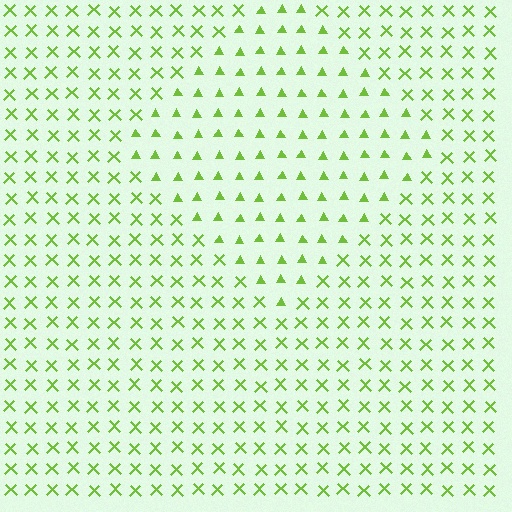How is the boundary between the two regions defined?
The boundary is defined by a change in element shape: triangles inside vs. X marks outside. All elements share the same color and spacing.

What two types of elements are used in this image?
The image uses triangles inside the diamond region and X marks outside it.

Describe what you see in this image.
The image is filled with small lime elements arranged in a uniform grid. A diamond-shaped region contains triangles, while the surrounding area contains X marks. The boundary is defined purely by the change in element shape.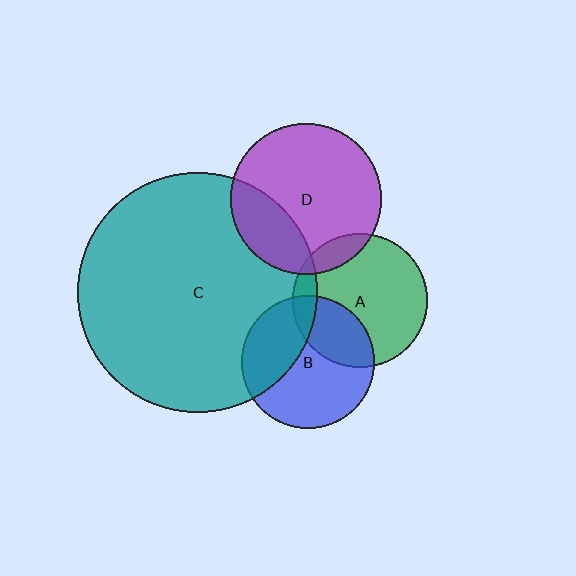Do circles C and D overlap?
Yes.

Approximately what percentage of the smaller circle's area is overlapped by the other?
Approximately 25%.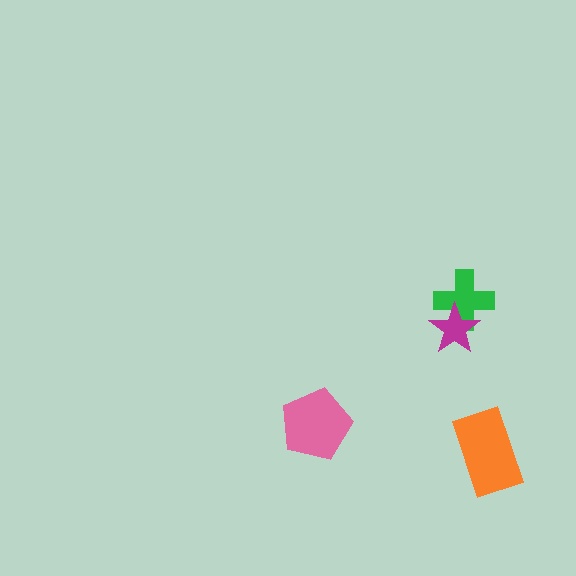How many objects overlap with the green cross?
1 object overlaps with the green cross.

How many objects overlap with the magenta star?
1 object overlaps with the magenta star.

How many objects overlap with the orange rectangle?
0 objects overlap with the orange rectangle.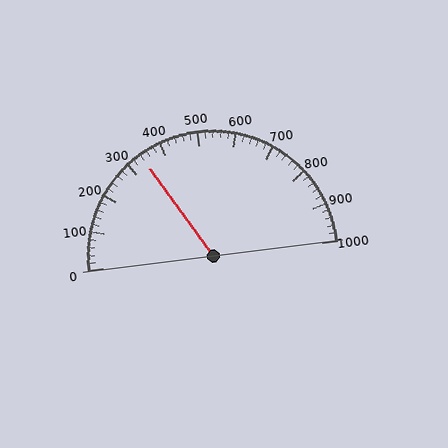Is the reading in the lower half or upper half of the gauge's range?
The reading is in the lower half of the range (0 to 1000).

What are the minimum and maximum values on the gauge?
The gauge ranges from 0 to 1000.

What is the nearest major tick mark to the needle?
The nearest major tick mark is 300.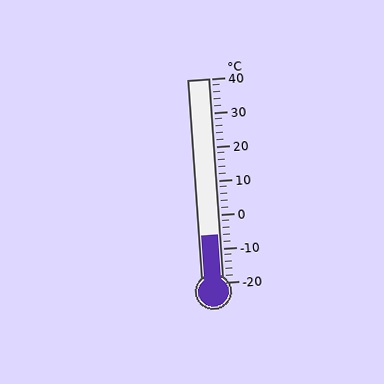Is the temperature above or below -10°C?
The temperature is above -10°C.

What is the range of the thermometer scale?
The thermometer scale ranges from -20°C to 40°C.